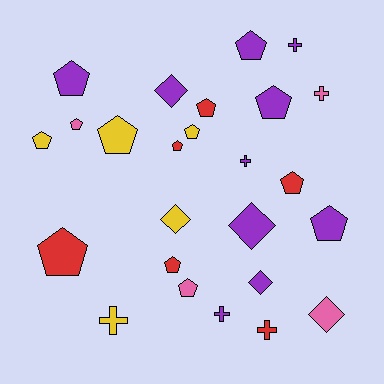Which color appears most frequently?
Purple, with 10 objects.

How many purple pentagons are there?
There are 4 purple pentagons.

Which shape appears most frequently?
Pentagon, with 14 objects.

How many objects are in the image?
There are 25 objects.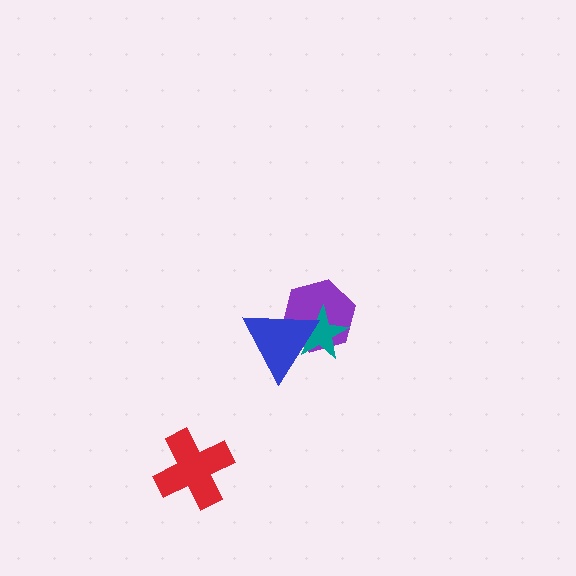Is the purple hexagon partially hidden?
Yes, it is partially covered by another shape.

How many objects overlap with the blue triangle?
2 objects overlap with the blue triangle.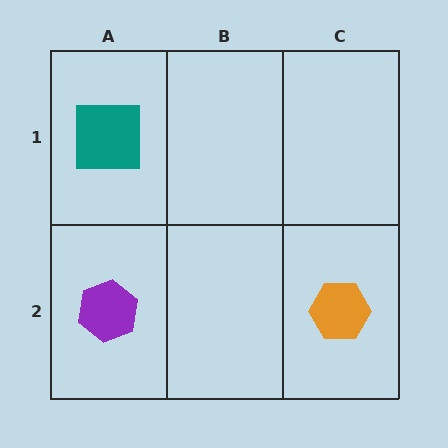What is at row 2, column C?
An orange hexagon.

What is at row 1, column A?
A teal square.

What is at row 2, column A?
A purple hexagon.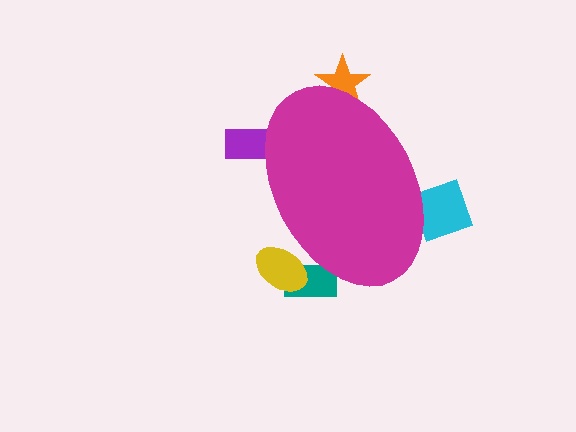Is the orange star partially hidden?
Yes, the orange star is partially hidden behind the magenta ellipse.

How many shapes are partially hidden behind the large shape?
5 shapes are partially hidden.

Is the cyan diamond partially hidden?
Yes, the cyan diamond is partially hidden behind the magenta ellipse.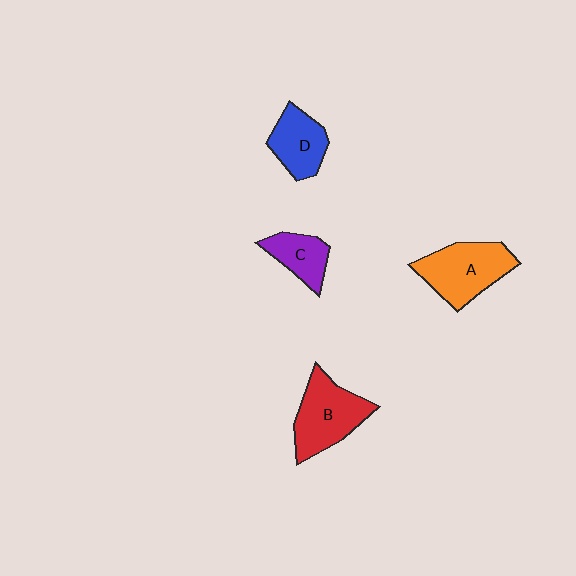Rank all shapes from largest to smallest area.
From largest to smallest: A (orange), B (red), D (blue), C (purple).